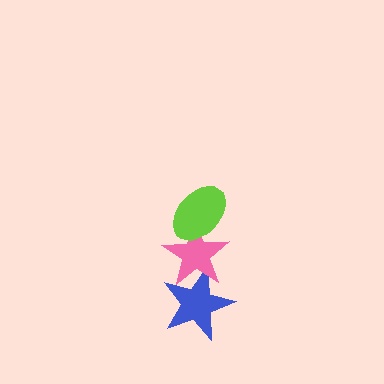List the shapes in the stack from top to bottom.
From top to bottom: the lime ellipse, the pink star, the blue star.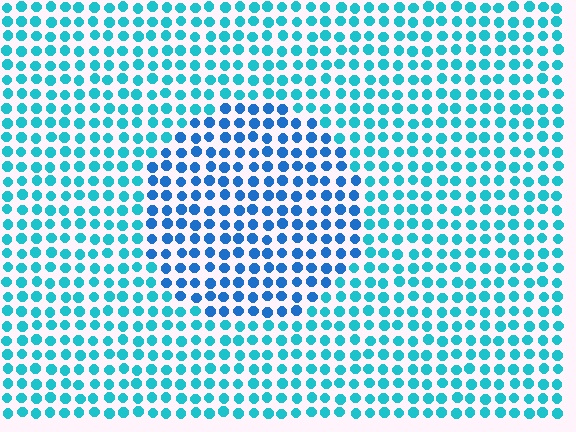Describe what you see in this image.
The image is filled with small cyan elements in a uniform arrangement. A circle-shaped region is visible where the elements are tinted to a slightly different hue, forming a subtle color boundary.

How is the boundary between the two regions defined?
The boundary is defined purely by a slight shift in hue (about 29 degrees). Spacing, size, and orientation are identical on both sides.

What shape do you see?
I see a circle.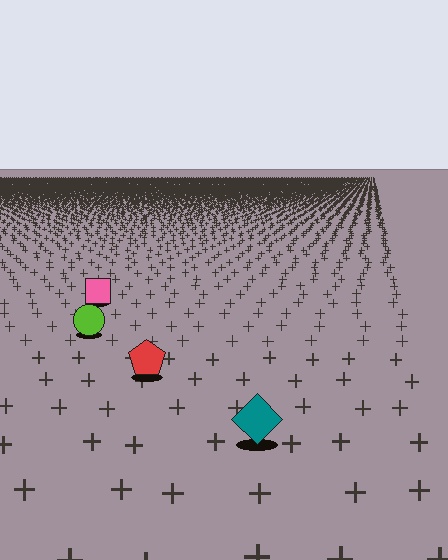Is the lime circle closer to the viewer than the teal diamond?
No. The teal diamond is closer — you can tell from the texture gradient: the ground texture is coarser near it.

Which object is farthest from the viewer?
The pink square is farthest from the viewer. It appears smaller and the ground texture around it is denser.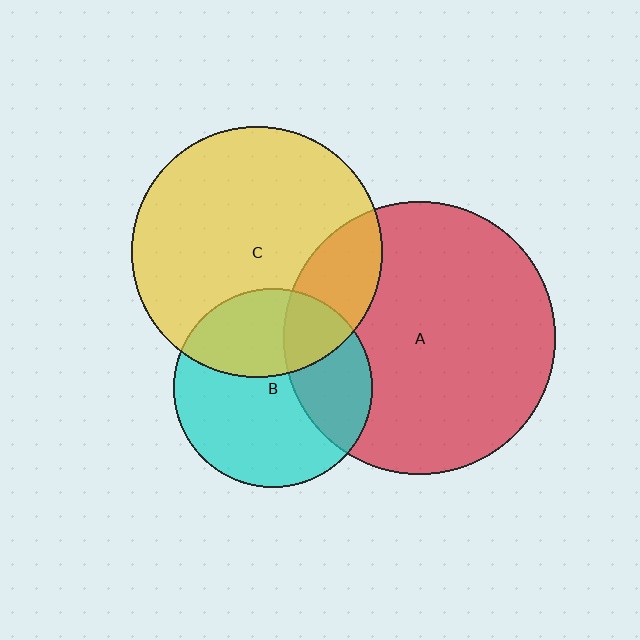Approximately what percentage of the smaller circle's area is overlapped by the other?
Approximately 35%.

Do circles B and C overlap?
Yes.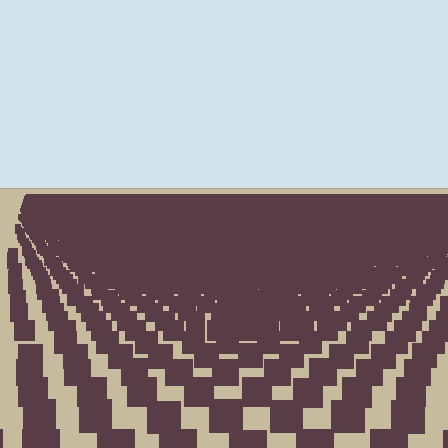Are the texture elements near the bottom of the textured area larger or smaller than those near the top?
Larger. Near the bottom, elements are closer to the viewer and appear at a bigger on-screen size.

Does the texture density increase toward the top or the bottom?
Density increases toward the top.